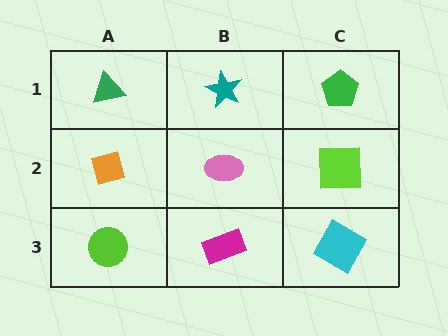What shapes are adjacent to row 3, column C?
A lime square (row 2, column C), a magenta rectangle (row 3, column B).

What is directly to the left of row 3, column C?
A magenta rectangle.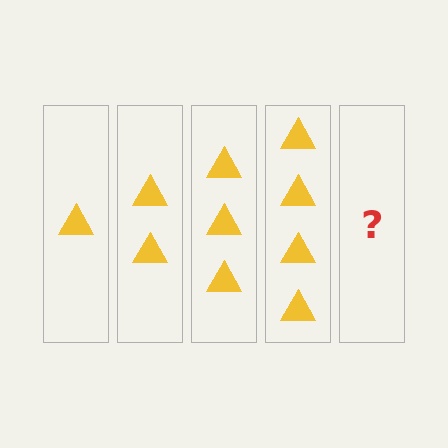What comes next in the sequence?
The next element should be 5 triangles.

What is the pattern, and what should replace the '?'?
The pattern is that each step adds one more triangle. The '?' should be 5 triangles.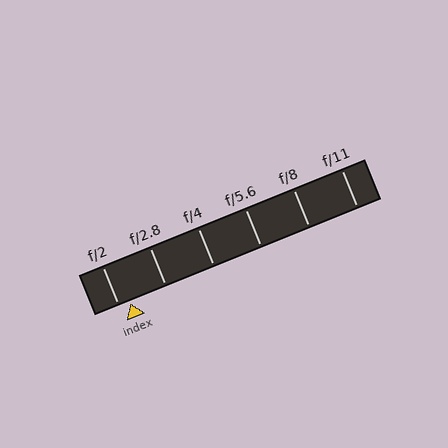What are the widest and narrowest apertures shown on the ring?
The widest aperture shown is f/2 and the narrowest is f/11.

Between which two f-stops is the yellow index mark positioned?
The index mark is between f/2 and f/2.8.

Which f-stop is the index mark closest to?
The index mark is closest to f/2.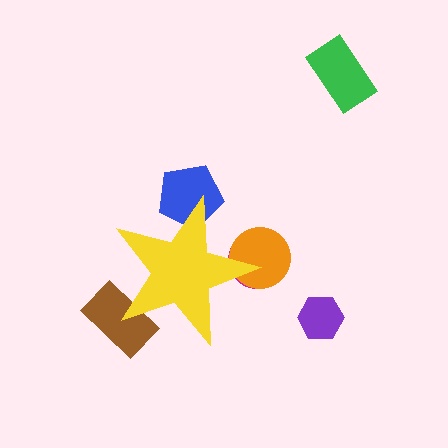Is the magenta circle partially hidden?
Yes, the magenta circle is partially hidden behind the yellow star.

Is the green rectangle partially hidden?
No, the green rectangle is fully visible.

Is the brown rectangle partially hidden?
Yes, the brown rectangle is partially hidden behind the yellow star.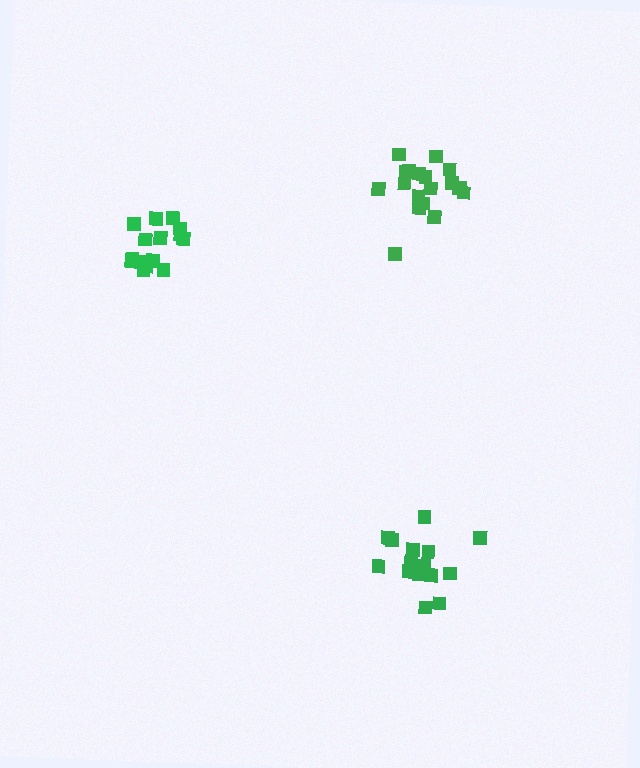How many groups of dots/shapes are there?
There are 3 groups.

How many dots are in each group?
Group 1: 18 dots, Group 2: 15 dots, Group 3: 15 dots (48 total).